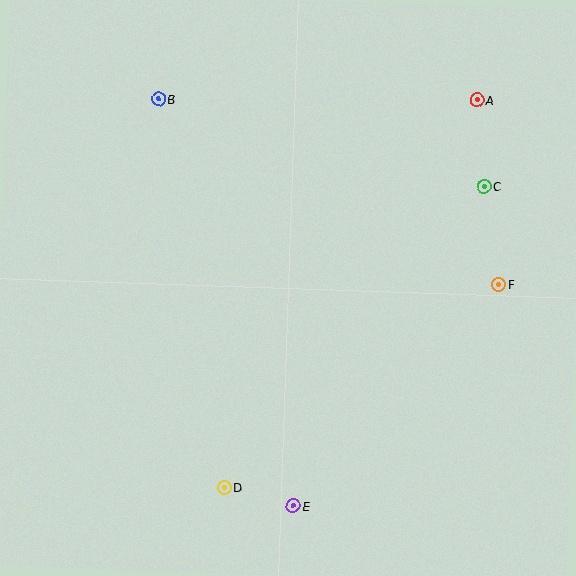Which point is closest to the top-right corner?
Point A is closest to the top-right corner.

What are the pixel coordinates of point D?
Point D is at (224, 488).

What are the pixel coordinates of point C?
Point C is at (484, 186).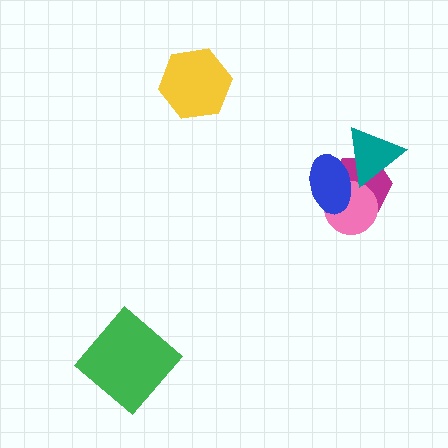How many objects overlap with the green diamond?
0 objects overlap with the green diamond.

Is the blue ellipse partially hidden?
Yes, it is partially covered by another shape.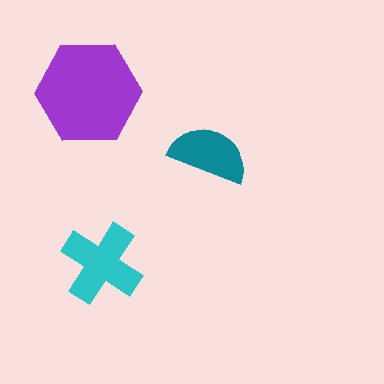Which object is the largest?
The purple hexagon.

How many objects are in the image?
There are 3 objects in the image.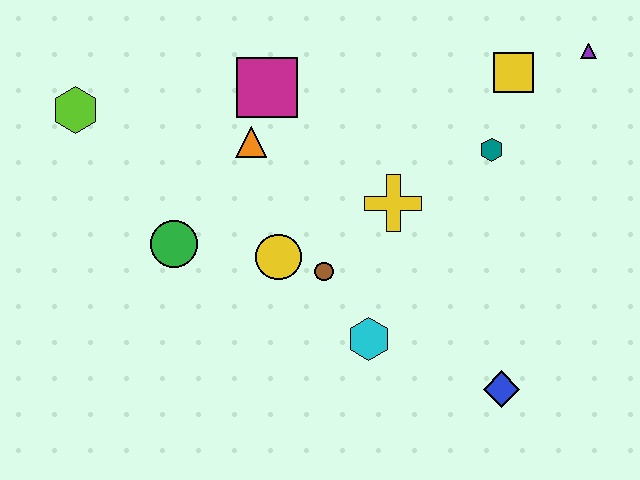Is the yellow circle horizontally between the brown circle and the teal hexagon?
No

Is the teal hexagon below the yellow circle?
No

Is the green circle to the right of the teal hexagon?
No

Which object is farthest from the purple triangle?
The lime hexagon is farthest from the purple triangle.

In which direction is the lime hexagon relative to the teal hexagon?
The lime hexagon is to the left of the teal hexagon.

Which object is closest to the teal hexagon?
The yellow square is closest to the teal hexagon.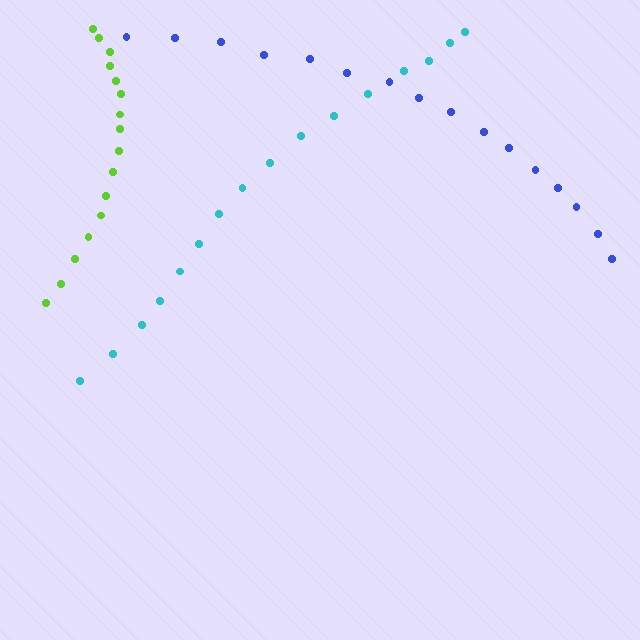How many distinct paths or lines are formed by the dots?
There are 3 distinct paths.